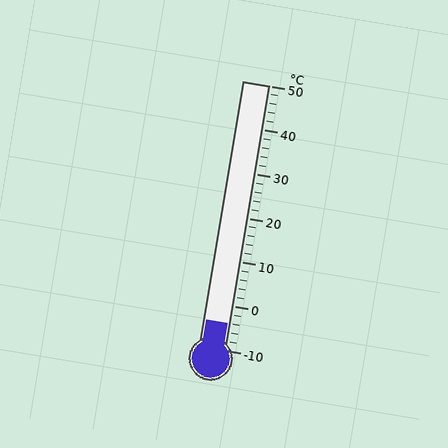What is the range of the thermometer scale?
The thermometer scale ranges from -10°C to 50°C.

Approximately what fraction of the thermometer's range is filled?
The thermometer is filled to approximately 10% of its range.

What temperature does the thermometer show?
The thermometer shows approximately -4°C.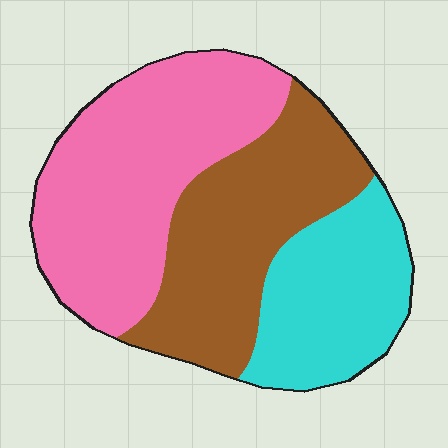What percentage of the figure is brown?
Brown takes up about one third (1/3) of the figure.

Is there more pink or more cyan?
Pink.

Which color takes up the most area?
Pink, at roughly 40%.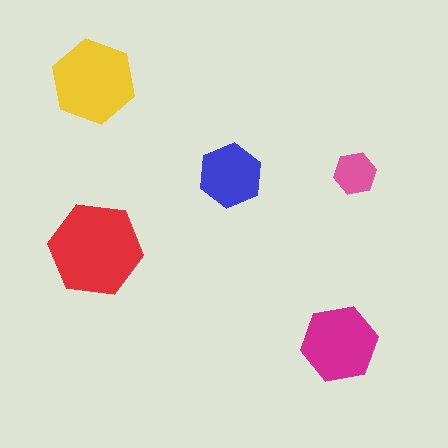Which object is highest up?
The yellow hexagon is topmost.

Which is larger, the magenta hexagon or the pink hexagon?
The magenta one.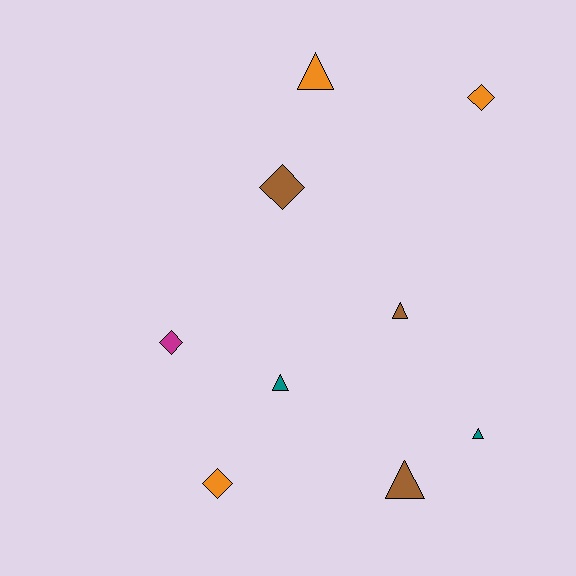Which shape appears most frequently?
Triangle, with 5 objects.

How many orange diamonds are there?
There are 2 orange diamonds.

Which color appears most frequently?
Brown, with 3 objects.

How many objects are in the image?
There are 9 objects.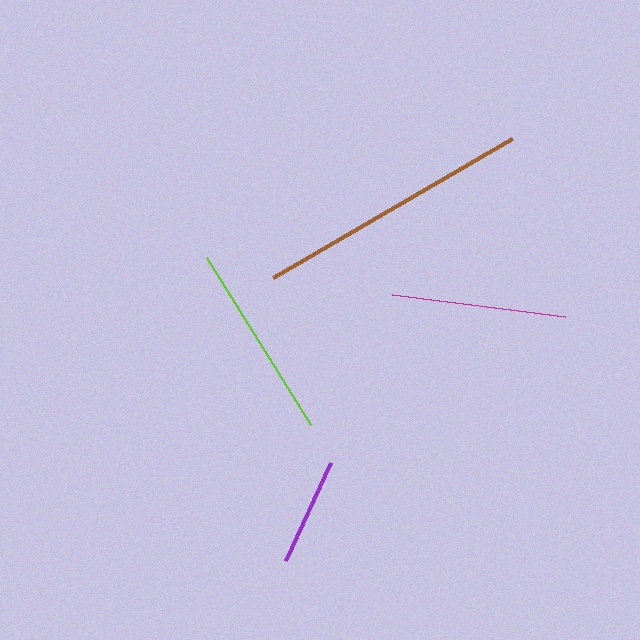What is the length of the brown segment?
The brown segment is approximately 276 pixels long.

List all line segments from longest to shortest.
From longest to shortest: brown, lime, magenta, purple.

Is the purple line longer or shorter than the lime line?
The lime line is longer than the purple line.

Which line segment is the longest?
The brown line is the longest at approximately 276 pixels.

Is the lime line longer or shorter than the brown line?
The brown line is longer than the lime line.